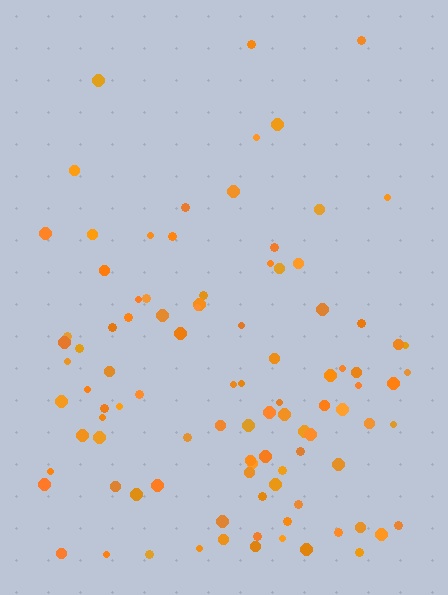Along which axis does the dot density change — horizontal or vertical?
Vertical.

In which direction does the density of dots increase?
From top to bottom, with the bottom side densest.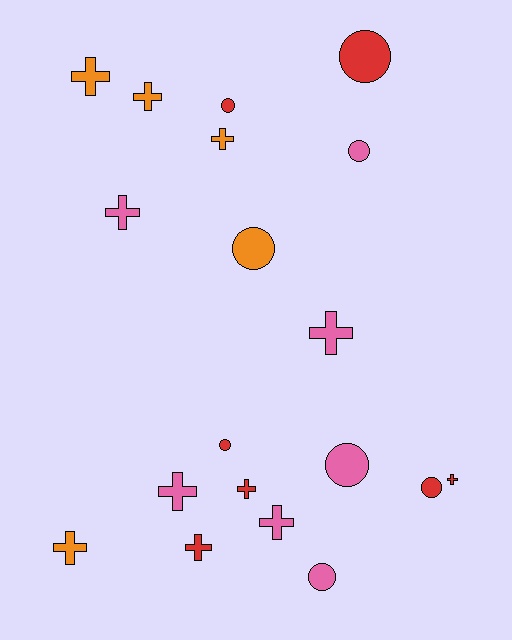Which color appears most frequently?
Pink, with 7 objects.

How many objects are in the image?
There are 19 objects.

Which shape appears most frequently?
Cross, with 11 objects.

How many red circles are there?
There are 4 red circles.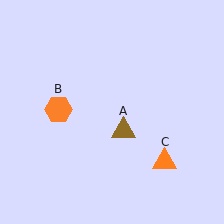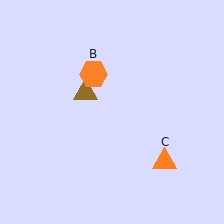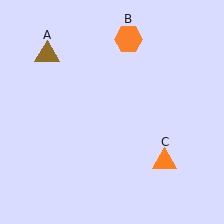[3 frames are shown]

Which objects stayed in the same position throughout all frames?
Orange triangle (object C) remained stationary.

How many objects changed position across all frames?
2 objects changed position: brown triangle (object A), orange hexagon (object B).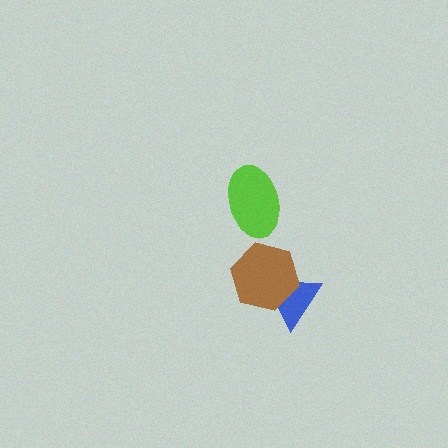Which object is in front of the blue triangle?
The brown hexagon is in front of the blue triangle.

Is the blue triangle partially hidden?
Yes, it is partially covered by another shape.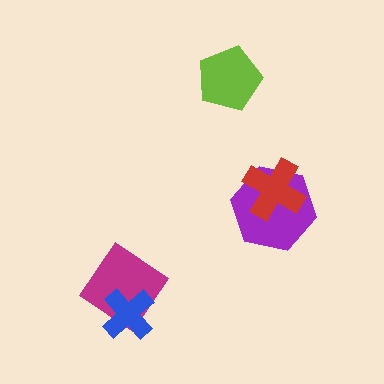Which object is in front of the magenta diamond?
The blue cross is in front of the magenta diamond.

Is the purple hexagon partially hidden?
Yes, it is partially covered by another shape.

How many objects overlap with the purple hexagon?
1 object overlaps with the purple hexagon.